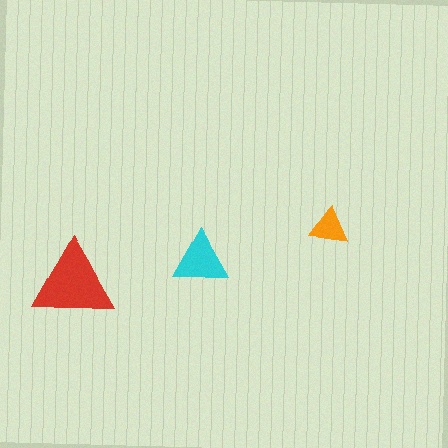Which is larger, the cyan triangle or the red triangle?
The red one.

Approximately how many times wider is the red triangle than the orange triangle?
About 2 times wider.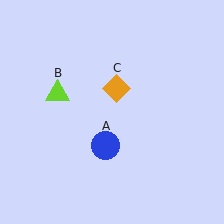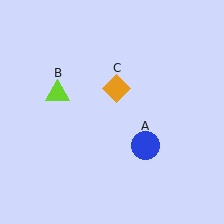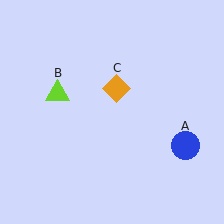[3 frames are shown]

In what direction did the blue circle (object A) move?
The blue circle (object A) moved right.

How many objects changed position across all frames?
1 object changed position: blue circle (object A).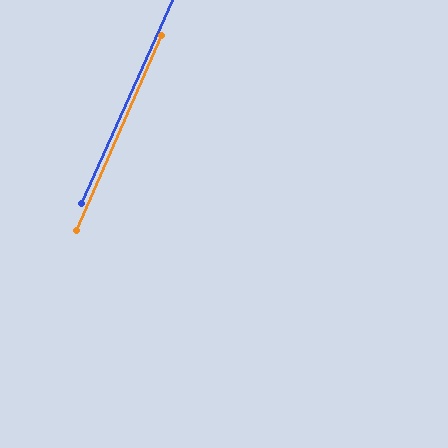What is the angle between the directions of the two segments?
Approximately 0 degrees.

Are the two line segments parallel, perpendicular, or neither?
Parallel — their directions differ by only 0.2°.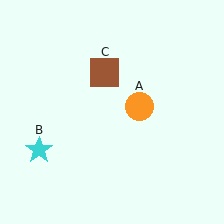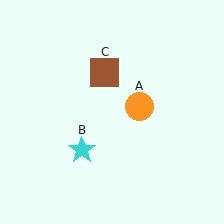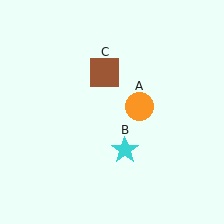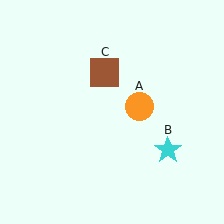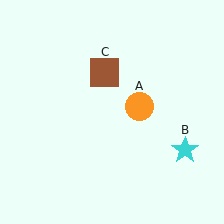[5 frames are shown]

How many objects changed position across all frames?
1 object changed position: cyan star (object B).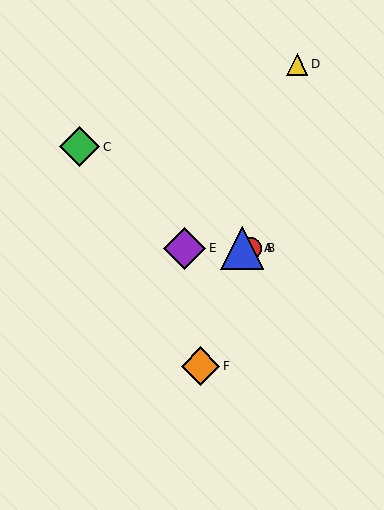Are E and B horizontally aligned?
Yes, both are at y≈248.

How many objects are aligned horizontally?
3 objects (A, B, E) are aligned horizontally.